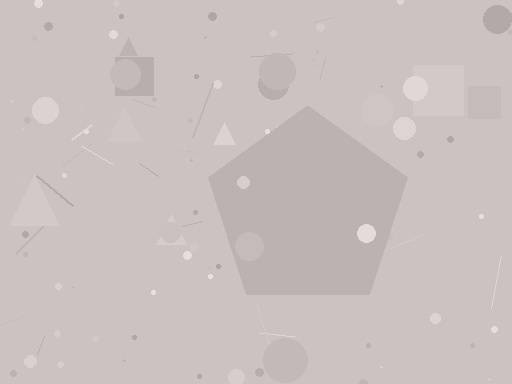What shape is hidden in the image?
A pentagon is hidden in the image.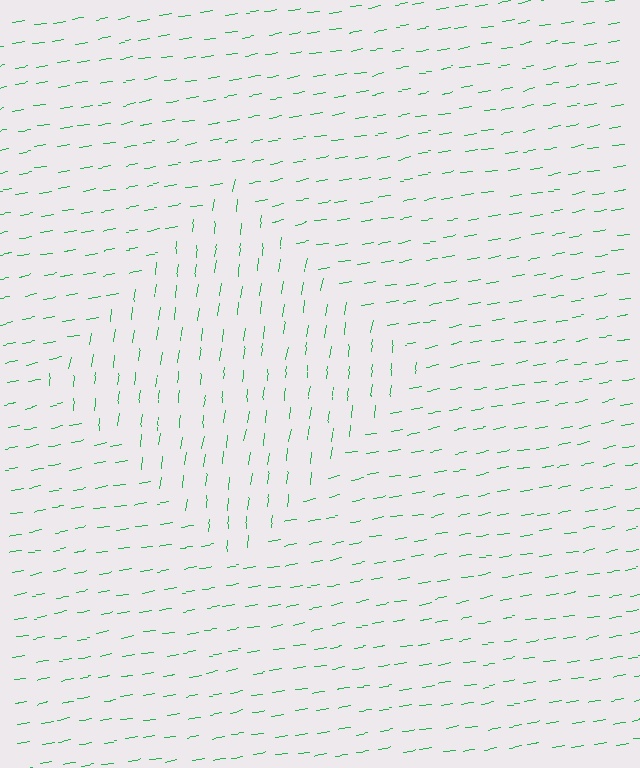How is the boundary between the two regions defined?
The boundary is defined purely by a change in line orientation (approximately 73 degrees difference). All lines are the same color and thickness.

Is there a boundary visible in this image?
Yes, there is a texture boundary formed by a change in line orientation.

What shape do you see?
I see a diamond.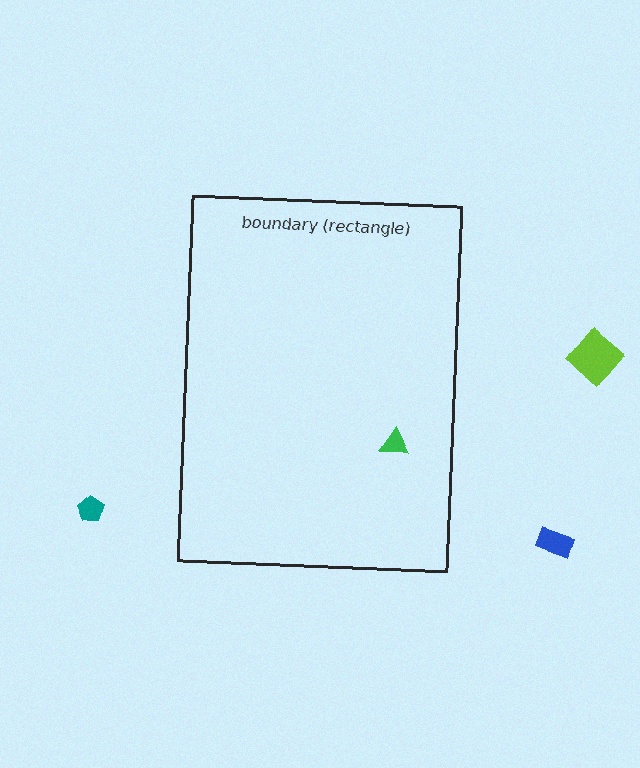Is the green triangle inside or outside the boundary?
Inside.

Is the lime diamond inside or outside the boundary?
Outside.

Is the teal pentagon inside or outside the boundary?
Outside.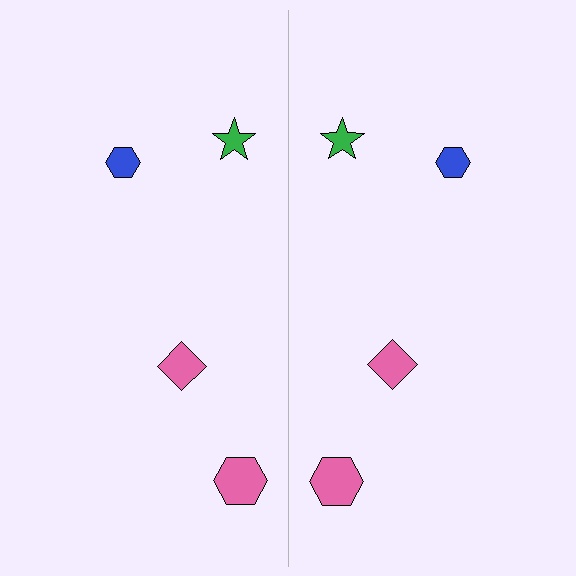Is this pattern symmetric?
Yes, this pattern has bilateral (reflection) symmetry.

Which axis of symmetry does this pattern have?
The pattern has a vertical axis of symmetry running through the center of the image.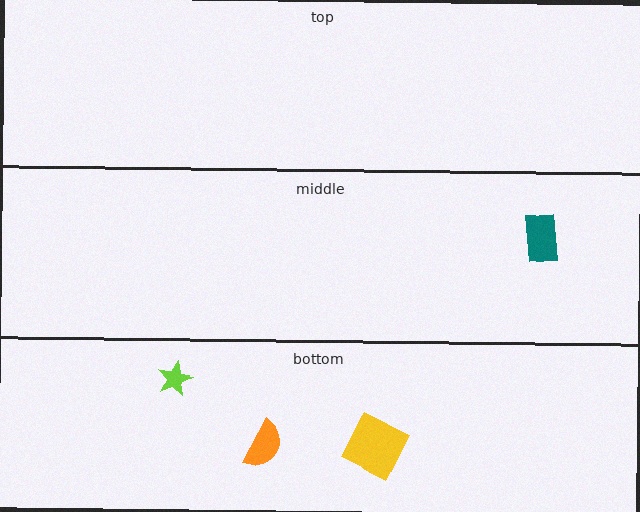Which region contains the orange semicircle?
The bottom region.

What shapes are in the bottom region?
The orange semicircle, the lime star, the yellow square.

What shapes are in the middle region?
The teal rectangle.